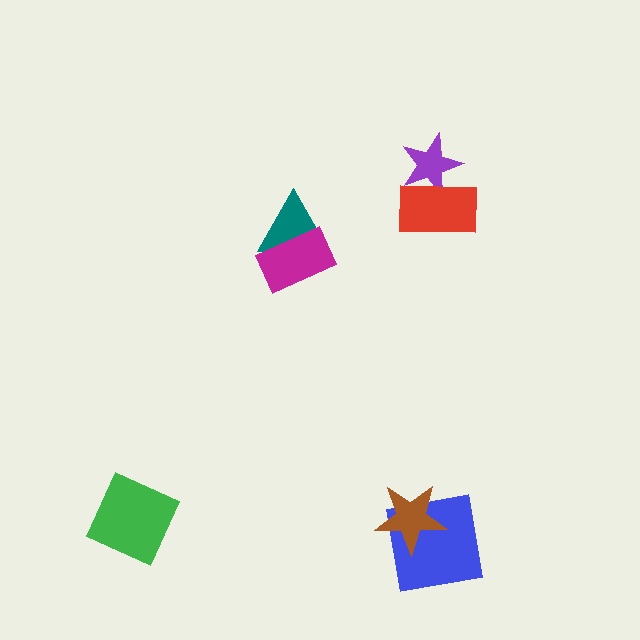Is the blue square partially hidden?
Yes, it is partially covered by another shape.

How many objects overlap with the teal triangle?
1 object overlaps with the teal triangle.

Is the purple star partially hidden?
Yes, it is partially covered by another shape.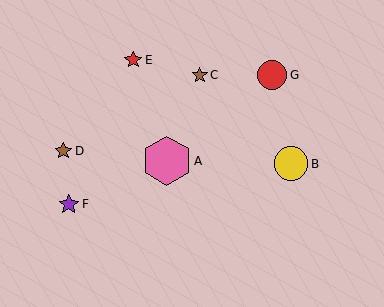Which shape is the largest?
The pink hexagon (labeled A) is the largest.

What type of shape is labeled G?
Shape G is a red circle.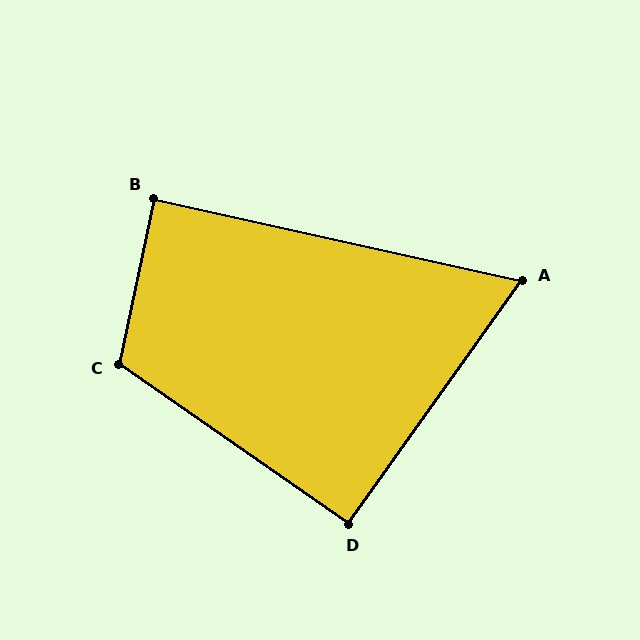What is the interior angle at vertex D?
Approximately 91 degrees (approximately right).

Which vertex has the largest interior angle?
C, at approximately 113 degrees.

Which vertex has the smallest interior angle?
A, at approximately 67 degrees.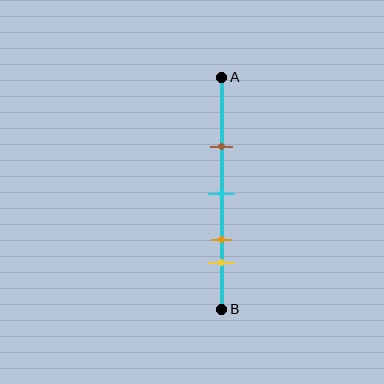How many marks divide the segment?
There are 4 marks dividing the segment.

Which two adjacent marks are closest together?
The orange and yellow marks are the closest adjacent pair.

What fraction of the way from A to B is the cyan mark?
The cyan mark is approximately 50% (0.5) of the way from A to B.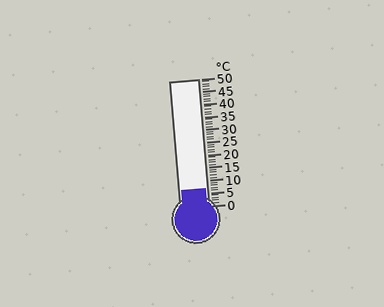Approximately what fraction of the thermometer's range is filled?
The thermometer is filled to approximately 15% of its range.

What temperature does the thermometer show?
The thermometer shows approximately 7°C.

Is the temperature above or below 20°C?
The temperature is below 20°C.